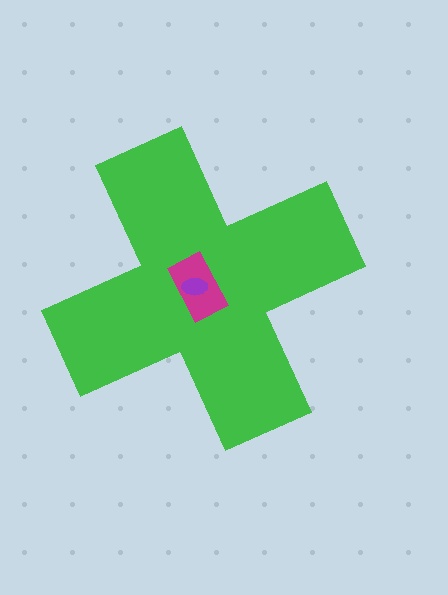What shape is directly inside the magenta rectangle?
The purple ellipse.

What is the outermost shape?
The green cross.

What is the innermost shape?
The purple ellipse.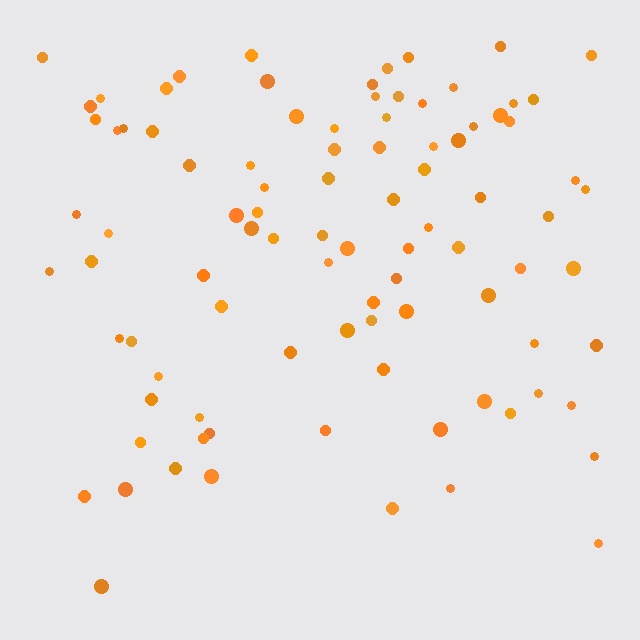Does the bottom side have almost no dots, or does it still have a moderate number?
Still a moderate number, just noticeably fewer than the top.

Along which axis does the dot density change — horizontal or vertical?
Vertical.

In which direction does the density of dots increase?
From bottom to top, with the top side densest.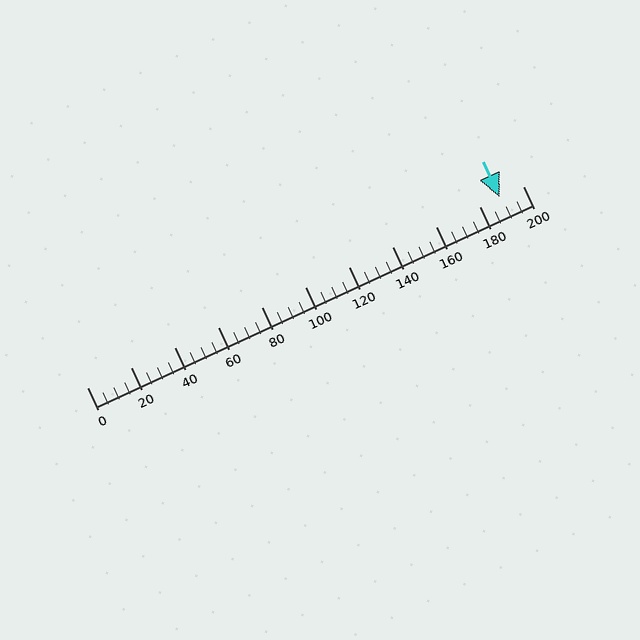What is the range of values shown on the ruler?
The ruler shows values from 0 to 200.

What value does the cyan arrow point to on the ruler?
The cyan arrow points to approximately 189.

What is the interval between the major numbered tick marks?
The major tick marks are spaced 20 units apart.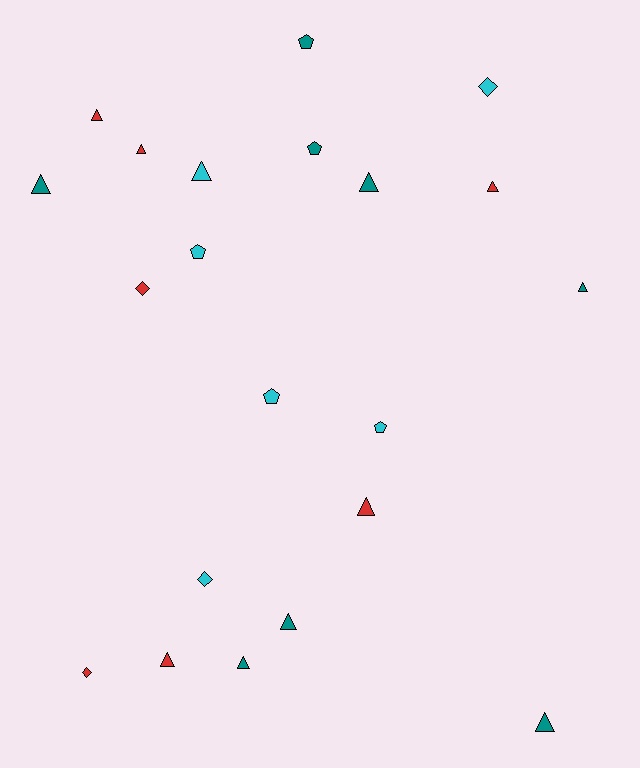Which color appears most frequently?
Teal, with 8 objects.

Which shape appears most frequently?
Triangle, with 12 objects.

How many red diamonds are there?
There are 2 red diamonds.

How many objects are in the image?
There are 21 objects.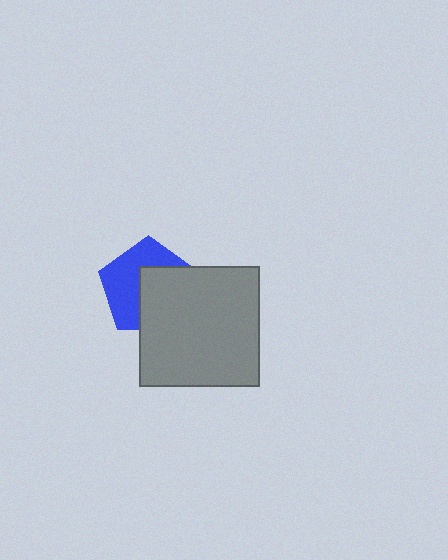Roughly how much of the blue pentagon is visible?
About half of it is visible (roughly 51%).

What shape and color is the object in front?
The object in front is a gray square.